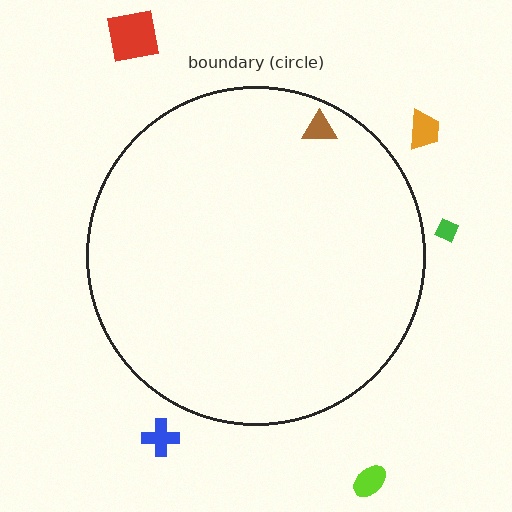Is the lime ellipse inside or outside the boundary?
Outside.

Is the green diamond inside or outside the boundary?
Outside.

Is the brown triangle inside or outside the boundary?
Inside.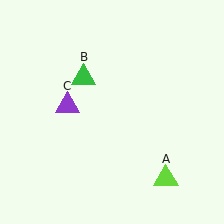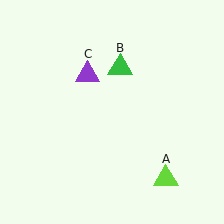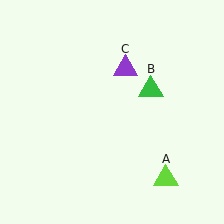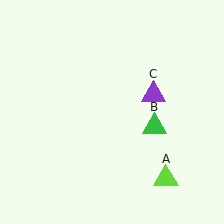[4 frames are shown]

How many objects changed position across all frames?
2 objects changed position: green triangle (object B), purple triangle (object C).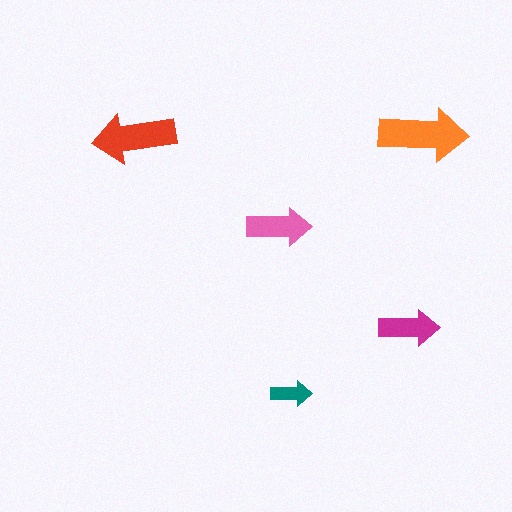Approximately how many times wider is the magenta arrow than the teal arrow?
About 1.5 times wider.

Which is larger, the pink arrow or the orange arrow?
The orange one.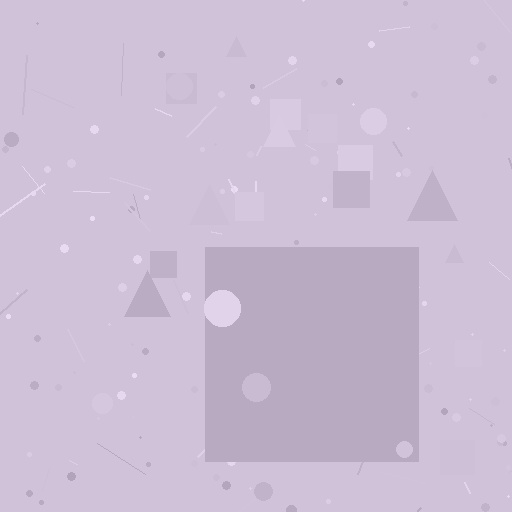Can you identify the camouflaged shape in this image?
The camouflaged shape is a square.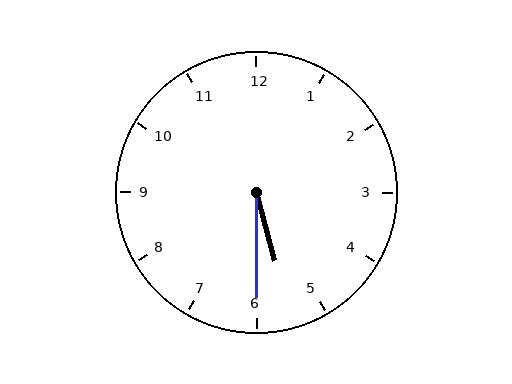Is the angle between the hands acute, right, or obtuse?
It is acute.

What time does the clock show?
5:30.